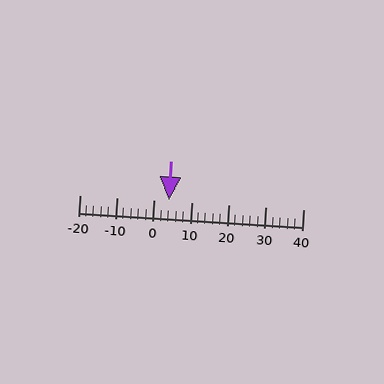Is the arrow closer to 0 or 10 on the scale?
The arrow is closer to 0.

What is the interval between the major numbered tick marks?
The major tick marks are spaced 10 units apart.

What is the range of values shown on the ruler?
The ruler shows values from -20 to 40.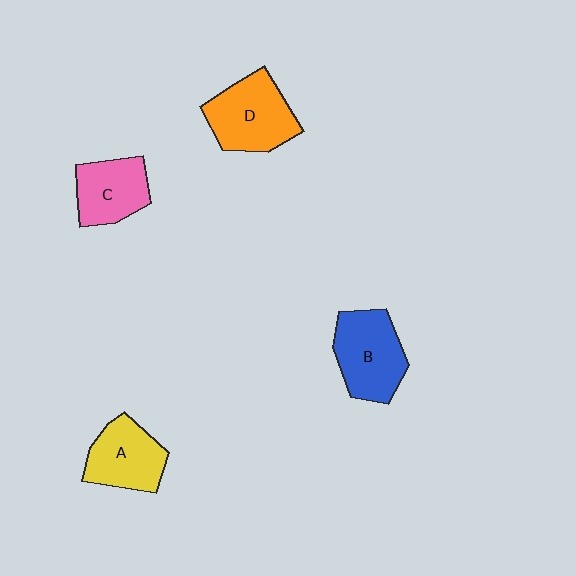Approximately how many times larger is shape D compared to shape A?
Approximately 1.2 times.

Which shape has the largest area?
Shape D (orange).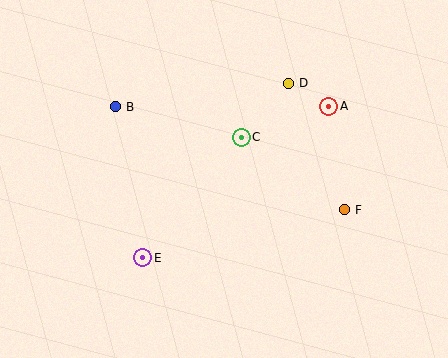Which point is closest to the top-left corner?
Point B is closest to the top-left corner.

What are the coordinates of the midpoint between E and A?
The midpoint between E and A is at (236, 182).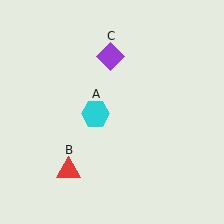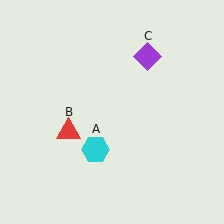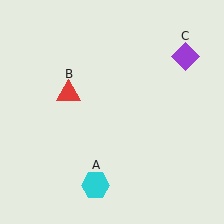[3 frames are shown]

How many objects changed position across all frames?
3 objects changed position: cyan hexagon (object A), red triangle (object B), purple diamond (object C).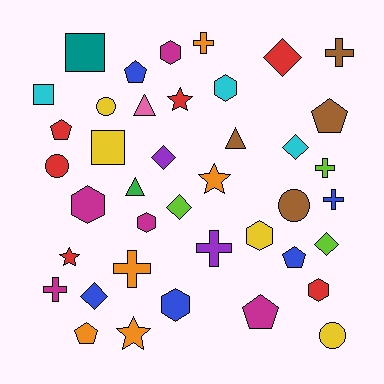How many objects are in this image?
There are 40 objects.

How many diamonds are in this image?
There are 6 diamonds.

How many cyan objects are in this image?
There are 3 cyan objects.